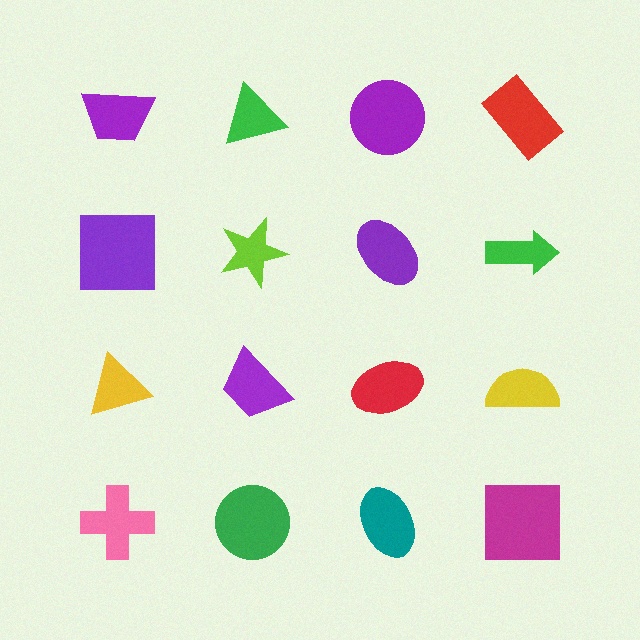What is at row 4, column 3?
A teal ellipse.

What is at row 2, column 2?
A lime star.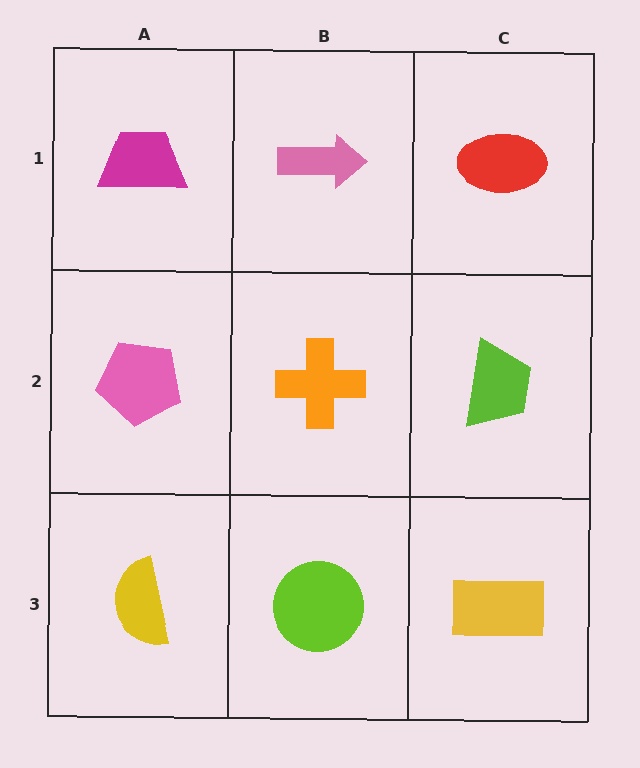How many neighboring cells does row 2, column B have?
4.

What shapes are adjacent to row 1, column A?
A pink pentagon (row 2, column A), a pink arrow (row 1, column B).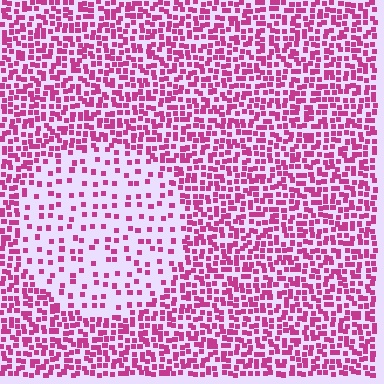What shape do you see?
I see a circle.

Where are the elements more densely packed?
The elements are more densely packed outside the circle boundary.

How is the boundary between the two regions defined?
The boundary is defined by a change in element density (approximately 2.6x ratio). All elements are the same color, size, and shape.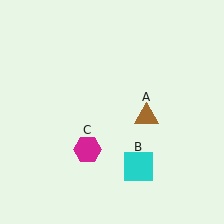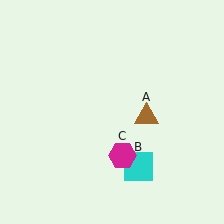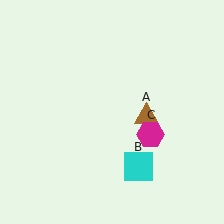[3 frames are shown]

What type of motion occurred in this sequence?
The magenta hexagon (object C) rotated counterclockwise around the center of the scene.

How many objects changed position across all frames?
1 object changed position: magenta hexagon (object C).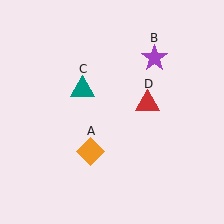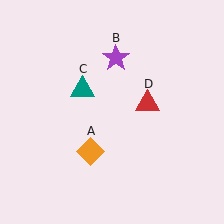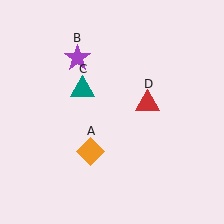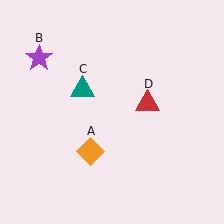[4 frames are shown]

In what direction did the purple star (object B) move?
The purple star (object B) moved left.